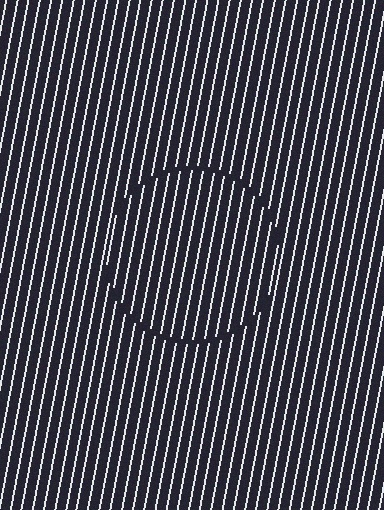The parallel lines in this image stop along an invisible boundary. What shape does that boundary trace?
An illusory circle. The interior of the shape contains the same grating, shifted by half a period — the contour is defined by the phase discontinuity where line-ends from the inner and outer gratings abut.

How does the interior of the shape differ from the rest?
The interior of the shape contains the same grating, shifted by half a period — the contour is defined by the phase discontinuity where line-ends from the inner and outer gratings abut.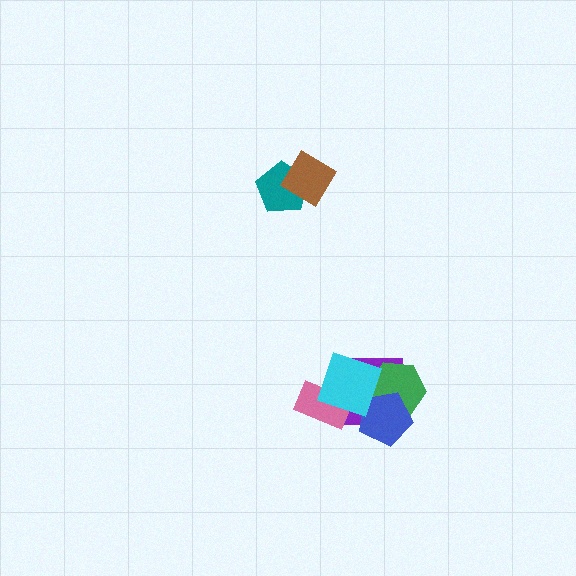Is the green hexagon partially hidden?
Yes, it is partially covered by another shape.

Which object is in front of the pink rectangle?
The cyan square is in front of the pink rectangle.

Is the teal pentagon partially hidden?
Yes, it is partially covered by another shape.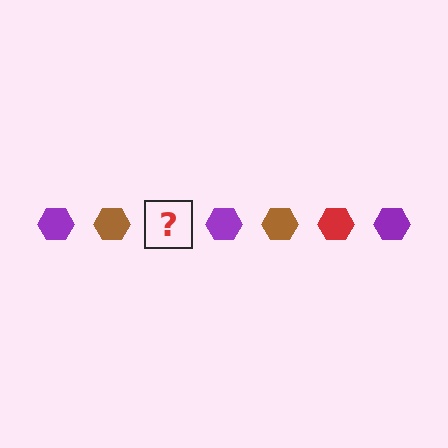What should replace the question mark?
The question mark should be replaced with a red hexagon.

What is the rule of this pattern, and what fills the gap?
The rule is that the pattern cycles through purple, brown, red hexagons. The gap should be filled with a red hexagon.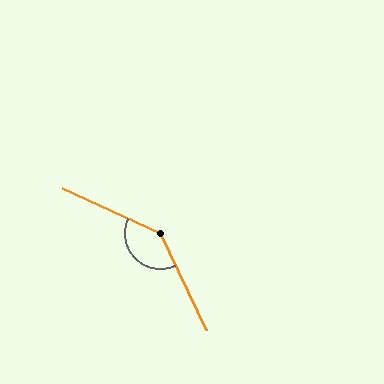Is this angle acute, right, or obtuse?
It is obtuse.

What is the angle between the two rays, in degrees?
Approximately 140 degrees.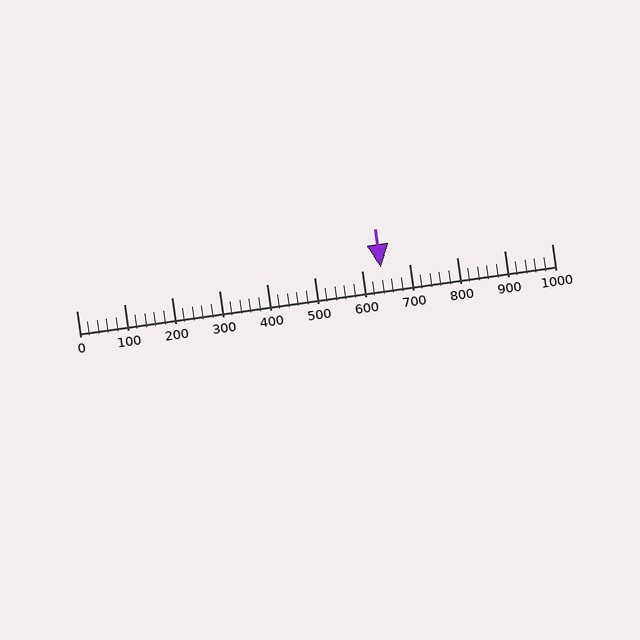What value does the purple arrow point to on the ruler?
The purple arrow points to approximately 640.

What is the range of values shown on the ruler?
The ruler shows values from 0 to 1000.